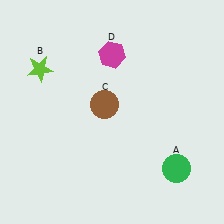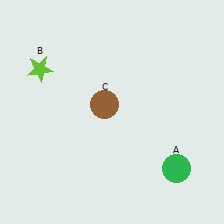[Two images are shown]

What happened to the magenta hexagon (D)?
The magenta hexagon (D) was removed in Image 2. It was in the top-left area of Image 1.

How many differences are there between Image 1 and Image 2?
There is 1 difference between the two images.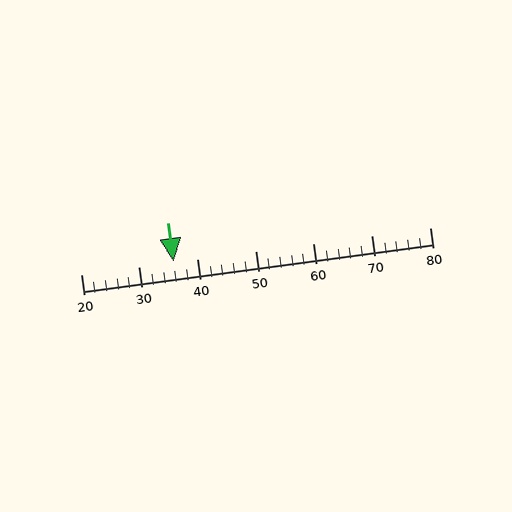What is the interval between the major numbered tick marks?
The major tick marks are spaced 10 units apart.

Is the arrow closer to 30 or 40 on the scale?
The arrow is closer to 40.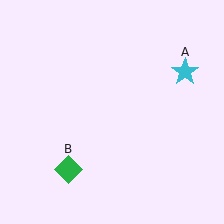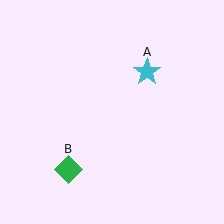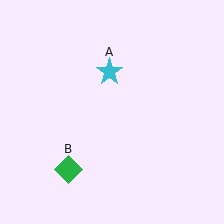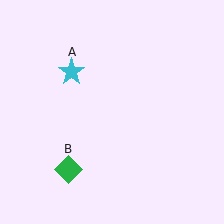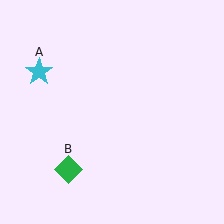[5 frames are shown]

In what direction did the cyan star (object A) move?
The cyan star (object A) moved left.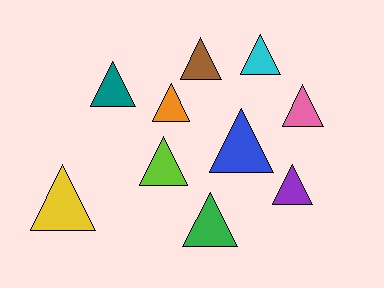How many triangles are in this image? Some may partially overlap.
There are 10 triangles.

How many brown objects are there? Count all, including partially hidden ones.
There is 1 brown object.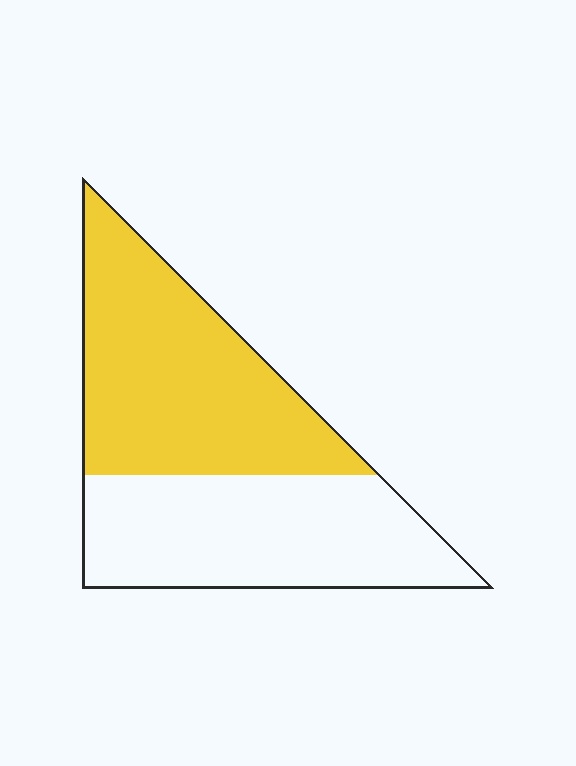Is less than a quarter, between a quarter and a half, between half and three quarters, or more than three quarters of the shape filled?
Between half and three quarters.